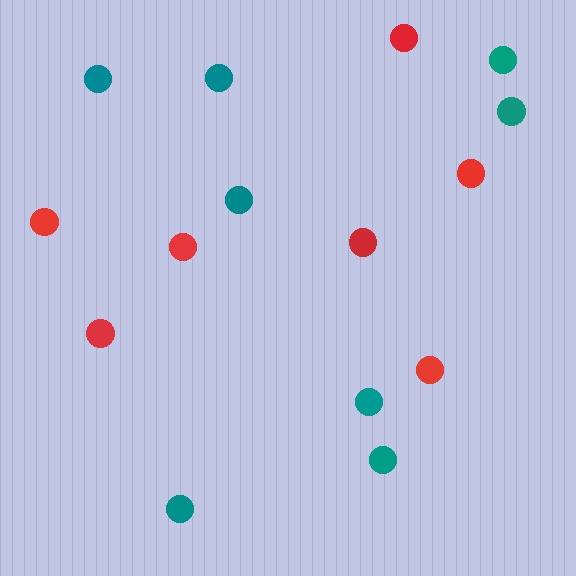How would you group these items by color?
There are 2 groups: one group of red circles (7) and one group of teal circles (8).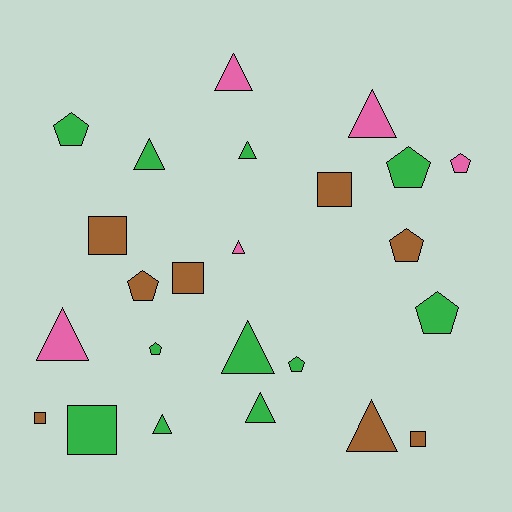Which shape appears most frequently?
Triangle, with 10 objects.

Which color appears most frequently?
Green, with 11 objects.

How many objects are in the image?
There are 24 objects.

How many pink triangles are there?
There are 4 pink triangles.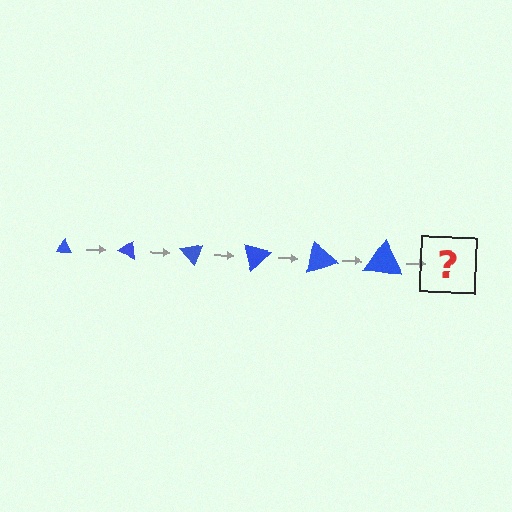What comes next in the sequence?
The next element should be a triangle, larger than the previous one and rotated 150 degrees from the start.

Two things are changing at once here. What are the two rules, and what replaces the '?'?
The two rules are that the triangle grows larger each step and it rotates 25 degrees each step. The '?' should be a triangle, larger than the previous one and rotated 150 degrees from the start.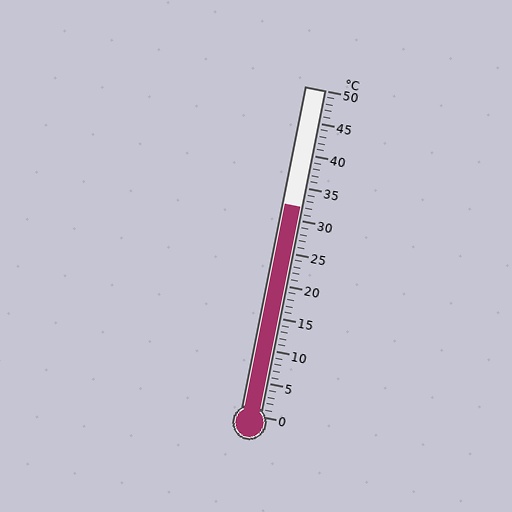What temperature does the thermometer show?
The thermometer shows approximately 32°C.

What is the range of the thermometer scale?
The thermometer scale ranges from 0°C to 50°C.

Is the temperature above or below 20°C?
The temperature is above 20°C.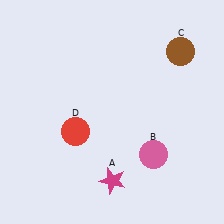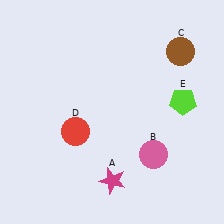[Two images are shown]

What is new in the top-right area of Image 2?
A lime pentagon (E) was added in the top-right area of Image 2.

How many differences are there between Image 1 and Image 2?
There is 1 difference between the two images.